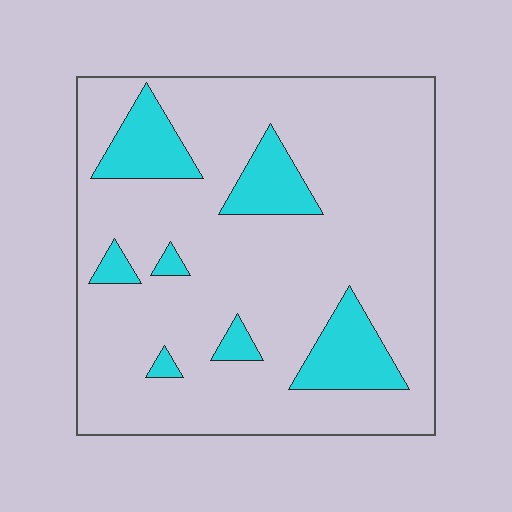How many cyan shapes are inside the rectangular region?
7.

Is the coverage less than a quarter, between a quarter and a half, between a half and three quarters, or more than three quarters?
Less than a quarter.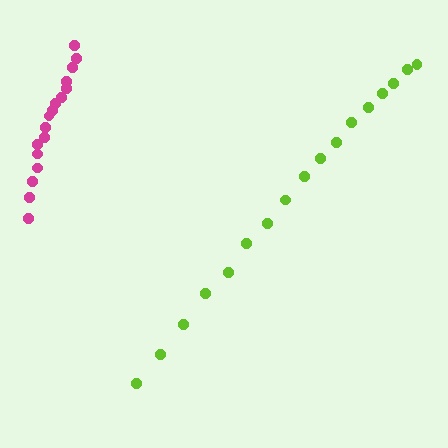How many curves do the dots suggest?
There are 2 distinct paths.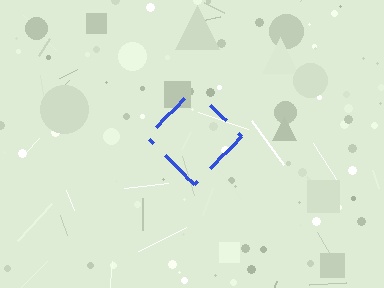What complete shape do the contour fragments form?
The contour fragments form a diamond.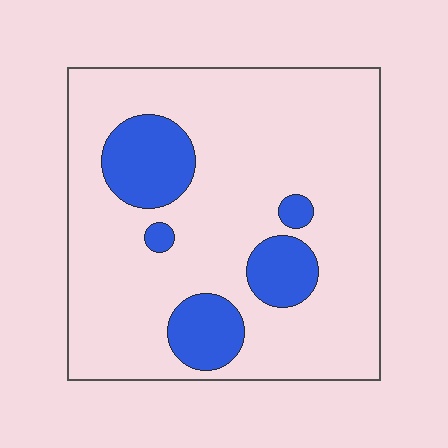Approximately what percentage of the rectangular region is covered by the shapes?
Approximately 20%.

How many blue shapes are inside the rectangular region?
5.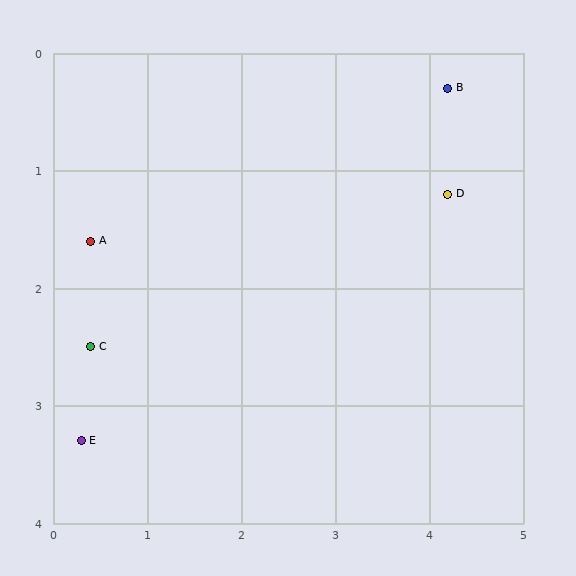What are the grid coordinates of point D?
Point D is at approximately (4.2, 1.2).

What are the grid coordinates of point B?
Point B is at approximately (4.2, 0.3).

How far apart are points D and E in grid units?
Points D and E are about 4.4 grid units apart.